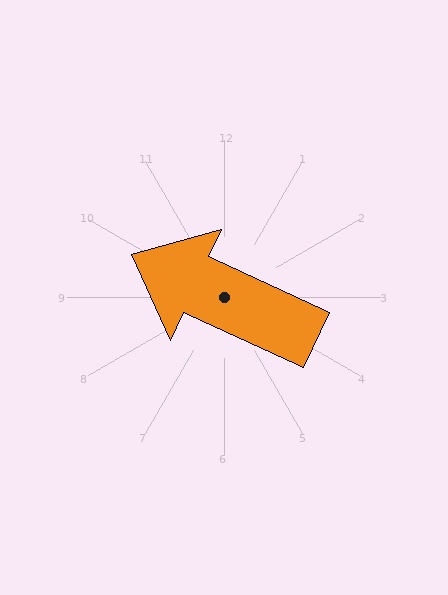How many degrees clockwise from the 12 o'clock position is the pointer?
Approximately 295 degrees.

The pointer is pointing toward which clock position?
Roughly 10 o'clock.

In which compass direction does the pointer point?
Northwest.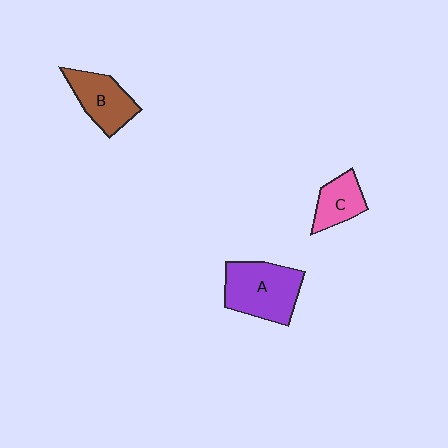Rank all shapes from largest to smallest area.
From largest to smallest: A (purple), B (brown), C (pink).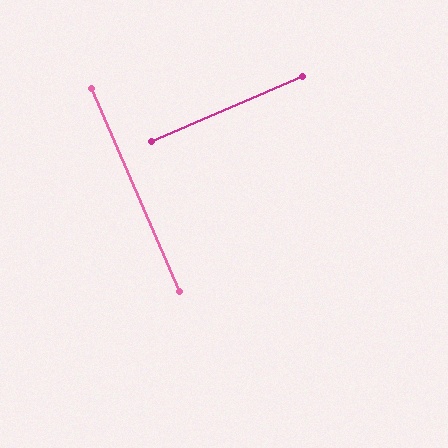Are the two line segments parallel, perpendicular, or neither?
Perpendicular — they meet at approximately 90°.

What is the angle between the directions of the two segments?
Approximately 90 degrees.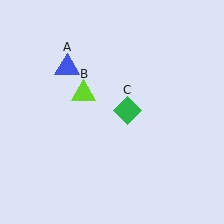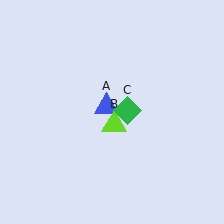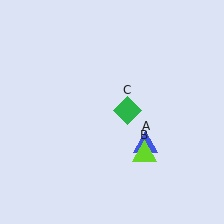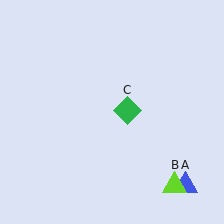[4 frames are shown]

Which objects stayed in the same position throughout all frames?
Green diamond (object C) remained stationary.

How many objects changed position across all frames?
2 objects changed position: blue triangle (object A), lime triangle (object B).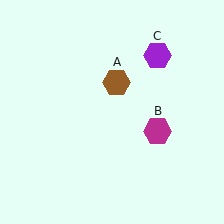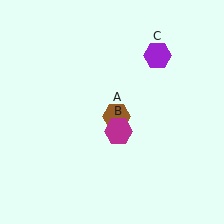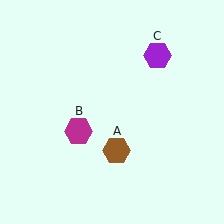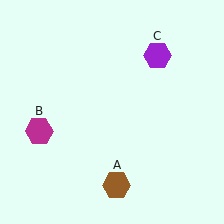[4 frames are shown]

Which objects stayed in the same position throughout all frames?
Purple hexagon (object C) remained stationary.